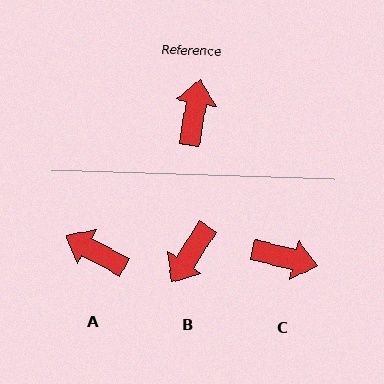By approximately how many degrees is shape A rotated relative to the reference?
Approximately 72 degrees counter-clockwise.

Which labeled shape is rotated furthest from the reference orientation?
B, about 158 degrees away.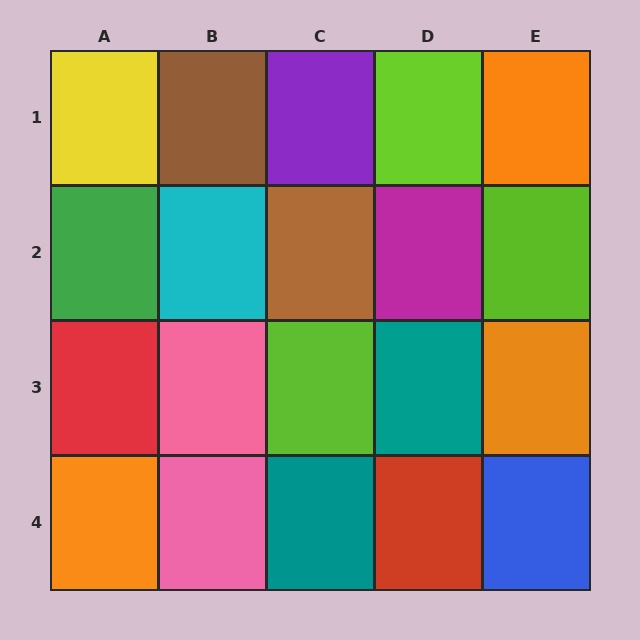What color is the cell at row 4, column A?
Orange.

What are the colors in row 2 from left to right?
Green, cyan, brown, magenta, lime.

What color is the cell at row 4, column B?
Pink.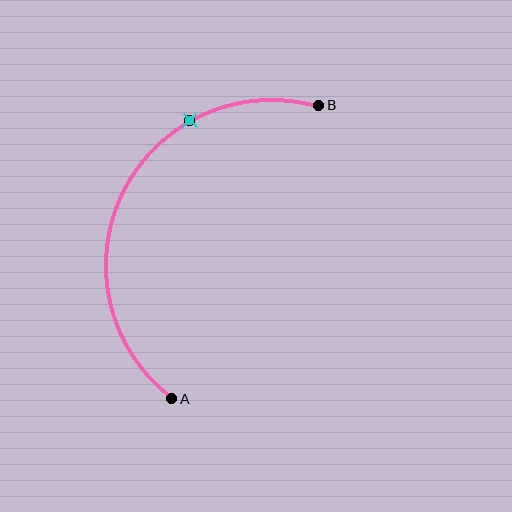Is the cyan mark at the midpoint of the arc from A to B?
No. The cyan mark lies on the arc but is closer to endpoint B. The arc midpoint would be at the point on the curve equidistant along the arc from both A and B.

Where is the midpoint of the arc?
The arc midpoint is the point on the curve farthest from the straight line joining A and B. It sits to the left of that line.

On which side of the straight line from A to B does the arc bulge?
The arc bulges to the left of the straight line connecting A and B.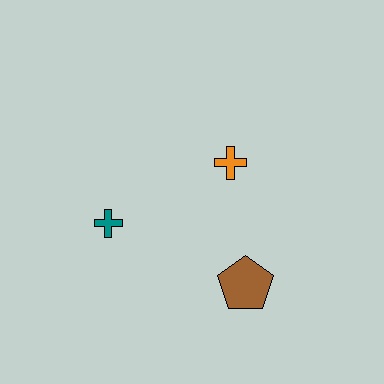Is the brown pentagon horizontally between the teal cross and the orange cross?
No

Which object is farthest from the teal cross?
The brown pentagon is farthest from the teal cross.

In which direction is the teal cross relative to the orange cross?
The teal cross is to the left of the orange cross.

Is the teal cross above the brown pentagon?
Yes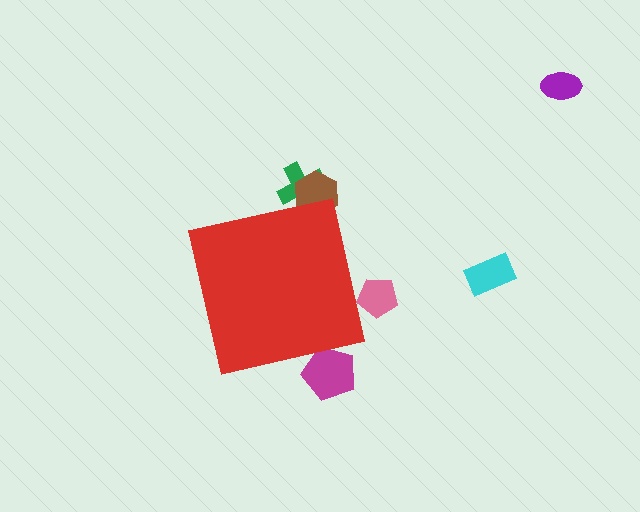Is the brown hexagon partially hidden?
Yes, the brown hexagon is partially hidden behind the red square.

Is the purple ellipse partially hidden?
No, the purple ellipse is fully visible.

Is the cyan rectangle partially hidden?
No, the cyan rectangle is fully visible.